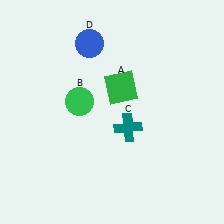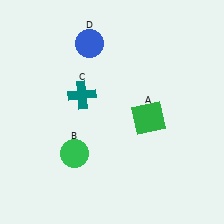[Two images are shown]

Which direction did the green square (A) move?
The green square (A) moved down.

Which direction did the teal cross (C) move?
The teal cross (C) moved left.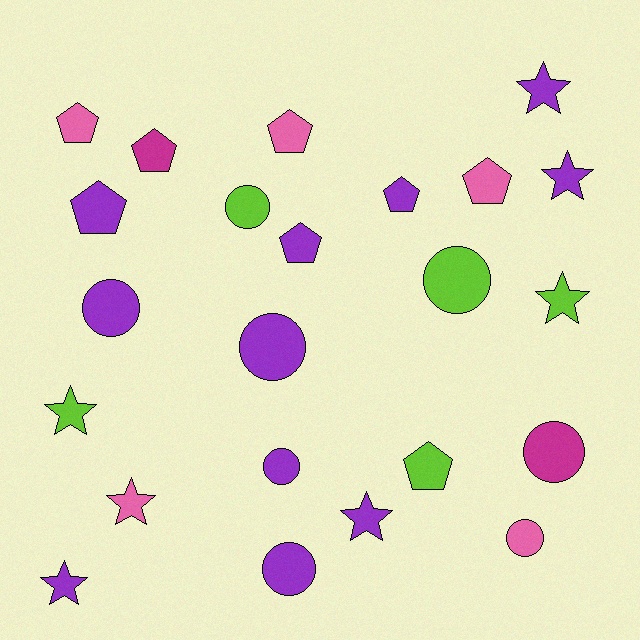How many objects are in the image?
There are 23 objects.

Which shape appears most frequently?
Pentagon, with 8 objects.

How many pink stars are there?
There is 1 pink star.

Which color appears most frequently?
Purple, with 11 objects.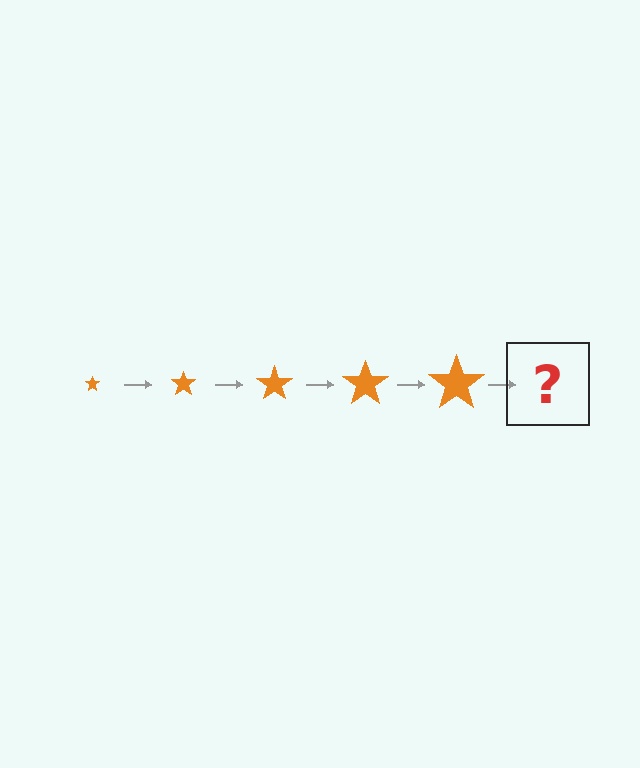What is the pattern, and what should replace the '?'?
The pattern is that the star gets progressively larger each step. The '?' should be an orange star, larger than the previous one.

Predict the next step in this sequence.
The next step is an orange star, larger than the previous one.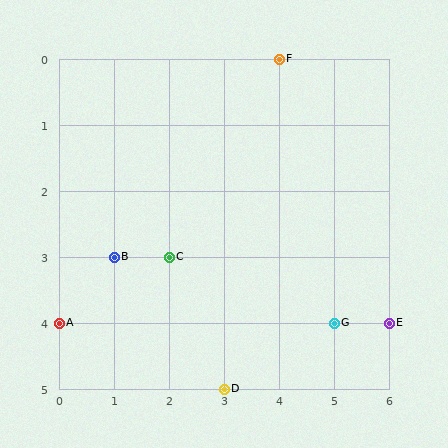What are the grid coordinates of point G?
Point G is at grid coordinates (5, 4).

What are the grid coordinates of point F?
Point F is at grid coordinates (4, 0).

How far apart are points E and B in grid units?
Points E and B are 5 columns and 1 row apart (about 5.1 grid units diagonally).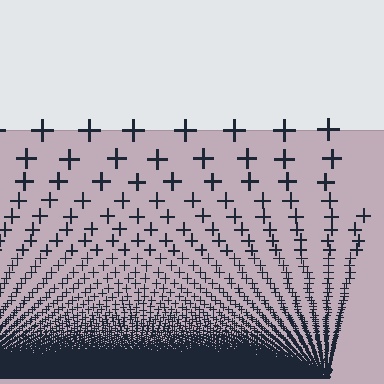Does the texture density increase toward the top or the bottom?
Density increases toward the bottom.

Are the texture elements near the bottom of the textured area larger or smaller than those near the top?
Smaller. The gradient is inverted — elements near the bottom are smaller and denser.